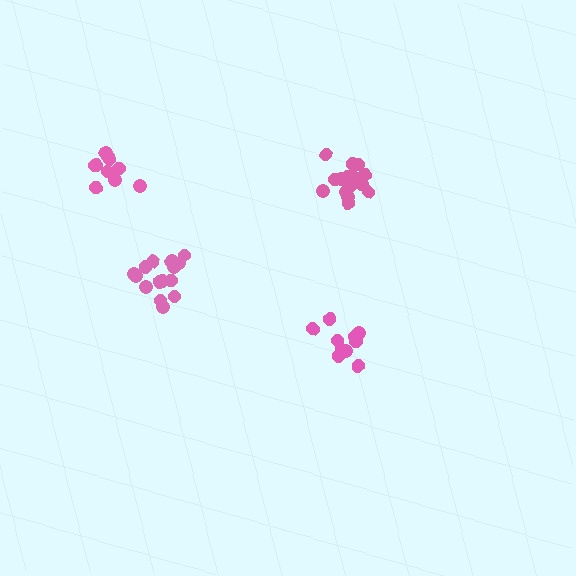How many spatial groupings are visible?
There are 4 spatial groupings.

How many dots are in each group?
Group 1: 15 dots, Group 2: 16 dots, Group 3: 10 dots, Group 4: 10 dots (51 total).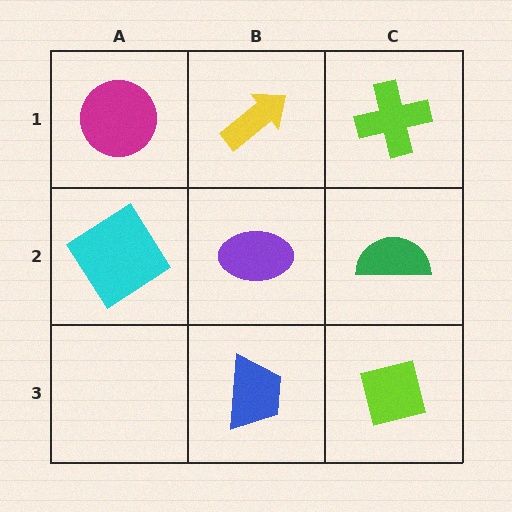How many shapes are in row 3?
2 shapes.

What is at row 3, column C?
A lime square.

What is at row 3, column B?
A blue trapezoid.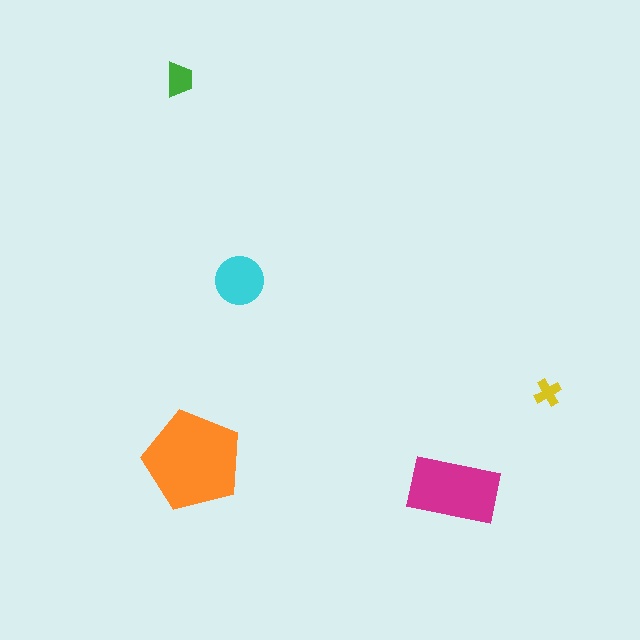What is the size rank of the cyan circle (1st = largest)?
3rd.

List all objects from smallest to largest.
The yellow cross, the green trapezoid, the cyan circle, the magenta rectangle, the orange pentagon.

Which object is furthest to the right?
The yellow cross is rightmost.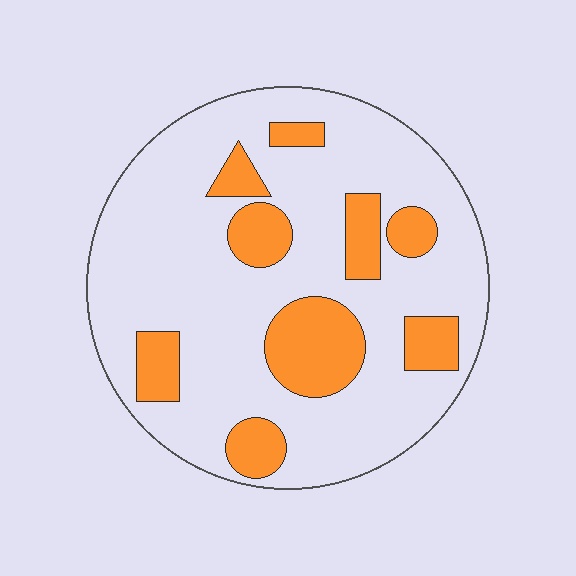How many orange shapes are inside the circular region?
9.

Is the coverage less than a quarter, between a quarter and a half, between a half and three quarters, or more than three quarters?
Less than a quarter.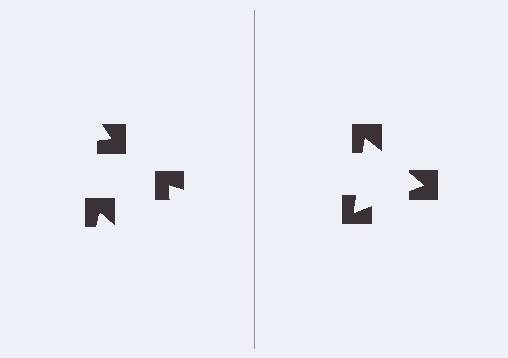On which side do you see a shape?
An illusory triangle appears on the right side. On the left side the wedge cuts are rotated, so no coherent shape forms.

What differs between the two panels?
The notched squares are positioned identically on both sides; only the wedge orientations differ. On the right they align to a triangle; on the left they are misaligned.